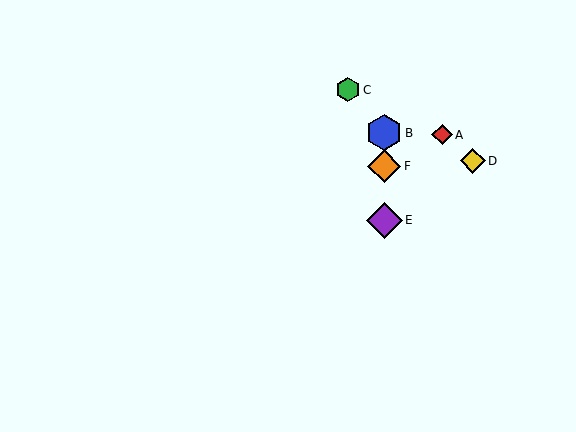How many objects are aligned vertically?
3 objects (B, E, F) are aligned vertically.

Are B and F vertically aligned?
Yes, both are at x≈384.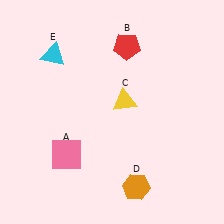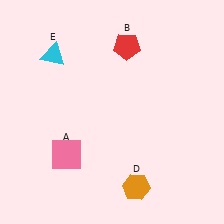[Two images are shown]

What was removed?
The yellow triangle (C) was removed in Image 2.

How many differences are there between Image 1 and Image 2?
There is 1 difference between the two images.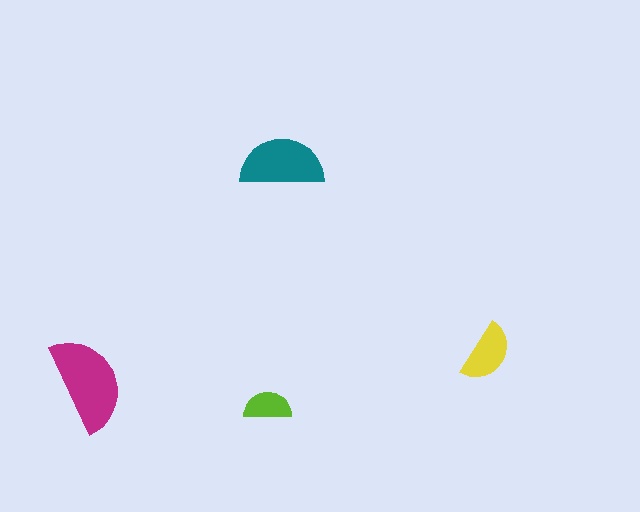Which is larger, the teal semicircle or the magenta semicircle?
The magenta one.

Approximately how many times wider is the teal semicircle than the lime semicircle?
About 1.5 times wider.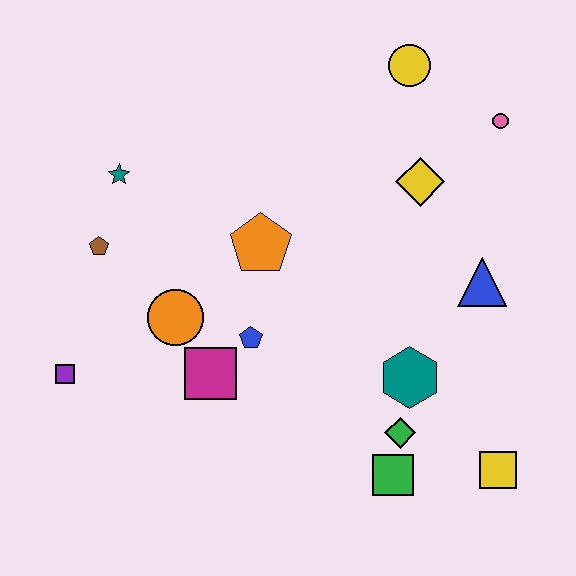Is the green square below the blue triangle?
Yes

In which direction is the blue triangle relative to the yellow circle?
The blue triangle is below the yellow circle.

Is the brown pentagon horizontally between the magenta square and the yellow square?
No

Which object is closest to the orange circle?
The magenta square is closest to the orange circle.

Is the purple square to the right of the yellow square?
No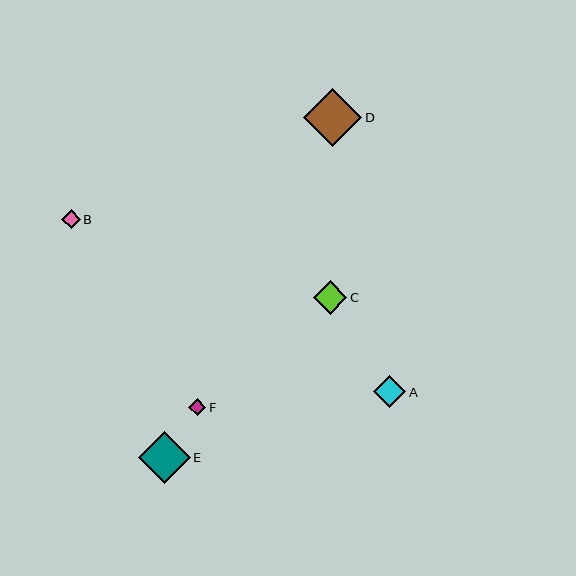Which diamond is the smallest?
Diamond F is the smallest with a size of approximately 18 pixels.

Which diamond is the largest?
Diamond D is the largest with a size of approximately 59 pixels.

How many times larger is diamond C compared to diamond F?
Diamond C is approximately 1.9 times the size of diamond F.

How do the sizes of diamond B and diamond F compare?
Diamond B and diamond F are approximately the same size.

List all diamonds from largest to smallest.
From largest to smallest: D, E, C, A, B, F.